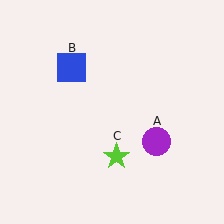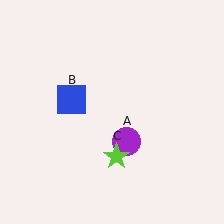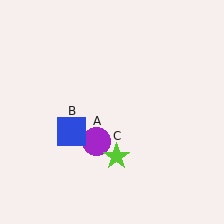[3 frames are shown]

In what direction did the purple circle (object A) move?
The purple circle (object A) moved left.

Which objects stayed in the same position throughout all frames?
Lime star (object C) remained stationary.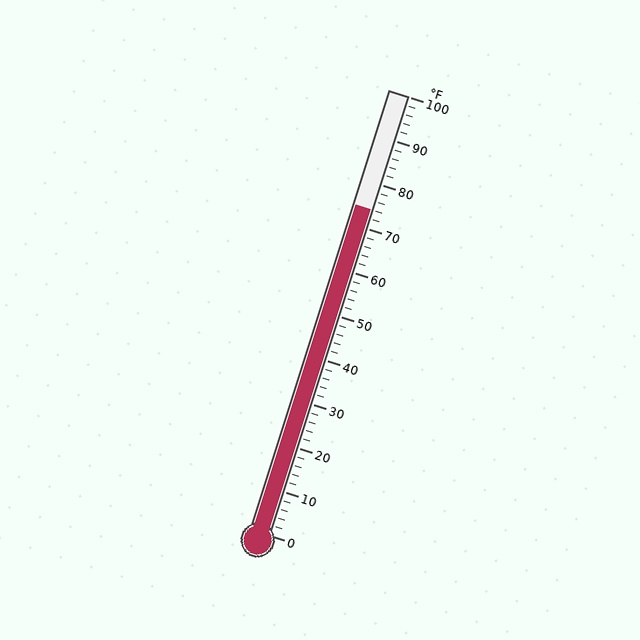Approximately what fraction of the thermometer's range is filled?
The thermometer is filled to approximately 75% of its range.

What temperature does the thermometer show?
The thermometer shows approximately 74°F.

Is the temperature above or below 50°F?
The temperature is above 50°F.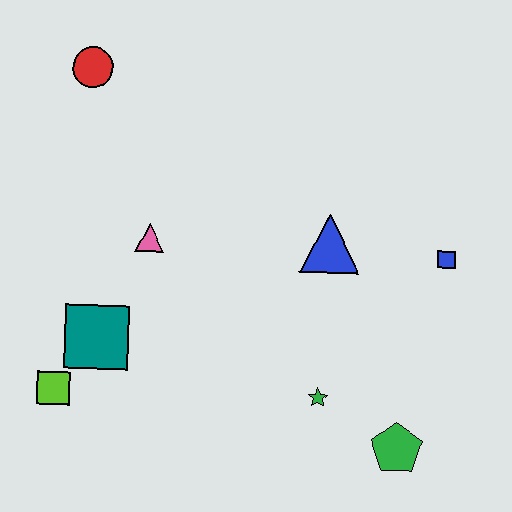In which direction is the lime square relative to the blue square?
The lime square is to the left of the blue square.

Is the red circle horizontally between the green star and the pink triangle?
No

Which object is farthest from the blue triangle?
The lime square is farthest from the blue triangle.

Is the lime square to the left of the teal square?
Yes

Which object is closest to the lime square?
The teal square is closest to the lime square.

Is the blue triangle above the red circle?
No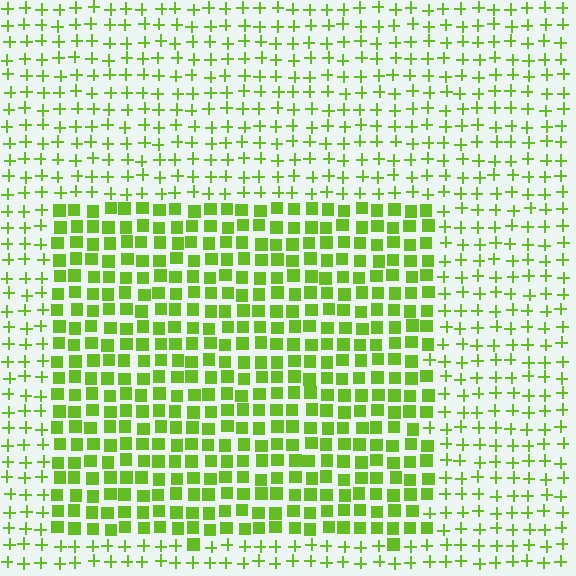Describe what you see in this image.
The image is filled with small lime elements arranged in a uniform grid. A rectangle-shaped region contains squares, while the surrounding area contains plus signs. The boundary is defined purely by the change in element shape.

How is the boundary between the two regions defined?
The boundary is defined by a change in element shape: squares inside vs. plus signs outside. All elements share the same color and spacing.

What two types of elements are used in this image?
The image uses squares inside the rectangle region and plus signs outside it.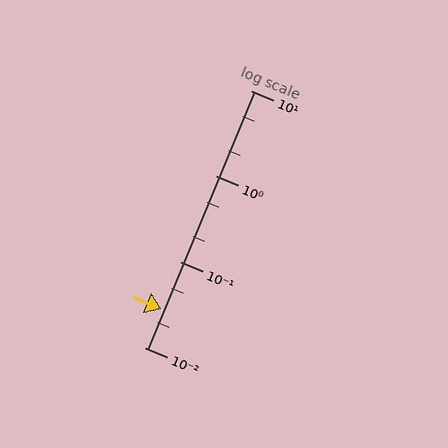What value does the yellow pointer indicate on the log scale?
The pointer indicates approximately 0.028.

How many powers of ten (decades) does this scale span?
The scale spans 3 decades, from 0.01 to 10.